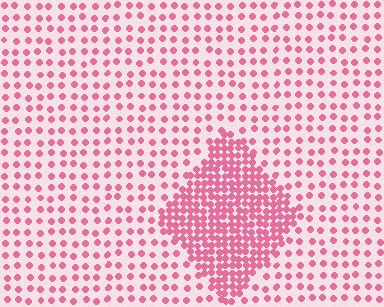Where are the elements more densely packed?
The elements are more densely packed inside the diamond boundary.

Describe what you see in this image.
The image contains small pink elements arranged at two different densities. A diamond-shaped region is visible where the elements are more densely packed than the surrounding area.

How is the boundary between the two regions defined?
The boundary is defined by a change in element density (approximately 2.7x ratio). All elements are the same color, size, and shape.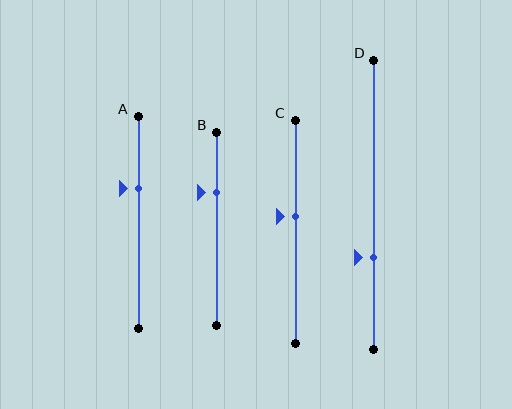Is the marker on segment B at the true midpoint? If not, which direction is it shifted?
No, the marker on segment B is shifted upward by about 19% of the segment length.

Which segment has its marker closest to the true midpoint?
Segment C has its marker closest to the true midpoint.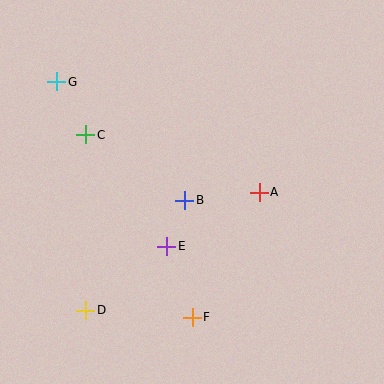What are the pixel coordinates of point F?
Point F is at (192, 317).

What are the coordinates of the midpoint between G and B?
The midpoint between G and B is at (121, 141).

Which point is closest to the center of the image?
Point B at (185, 200) is closest to the center.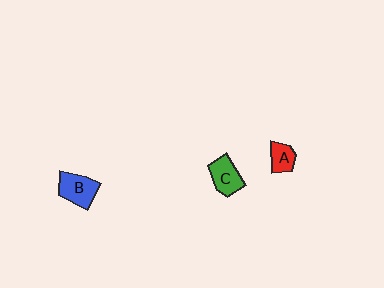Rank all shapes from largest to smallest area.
From largest to smallest: B (blue), C (green), A (red).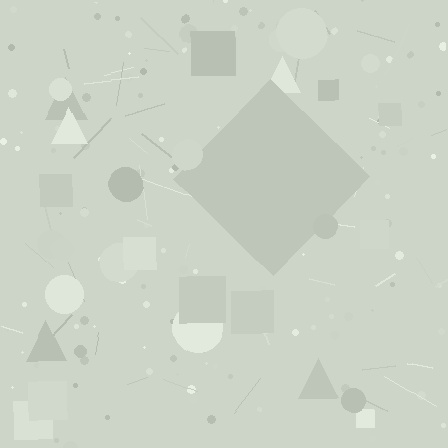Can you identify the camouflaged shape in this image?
The camouflaged shape is a diamond.